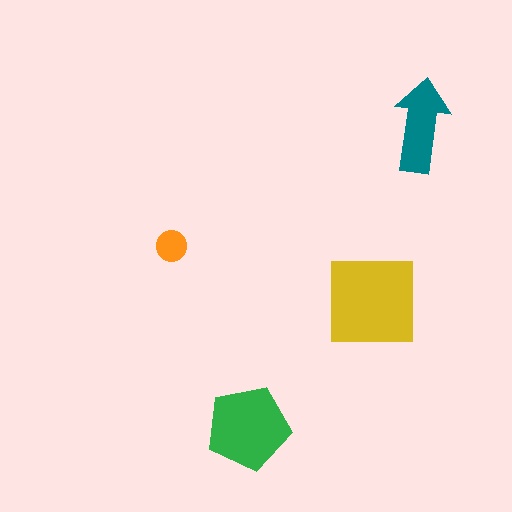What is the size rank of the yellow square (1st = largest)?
1st.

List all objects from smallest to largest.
The orange circle, the teal arrow, the green pentagon, the yellow square.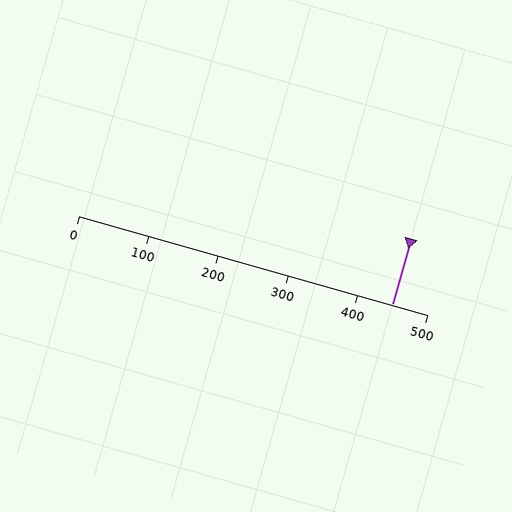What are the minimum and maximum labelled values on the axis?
The axis runs from 0 to 500.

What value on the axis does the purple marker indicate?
The marker indicates approximately 450.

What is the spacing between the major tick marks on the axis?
The major ticks are spaced 100 apart.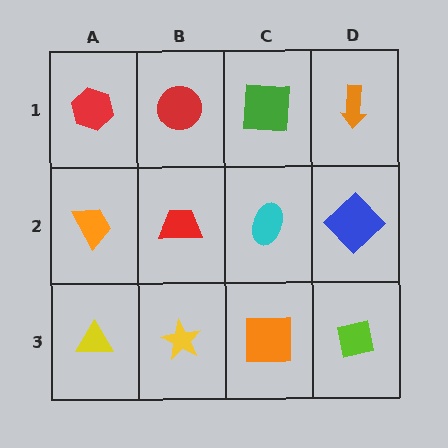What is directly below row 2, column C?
An orange square.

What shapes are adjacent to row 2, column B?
A red circle (row 1, column B), a yellow star (row 3, column B), an orange trapezoid (row 2, column A), a cyan ellipse (row 2, column C).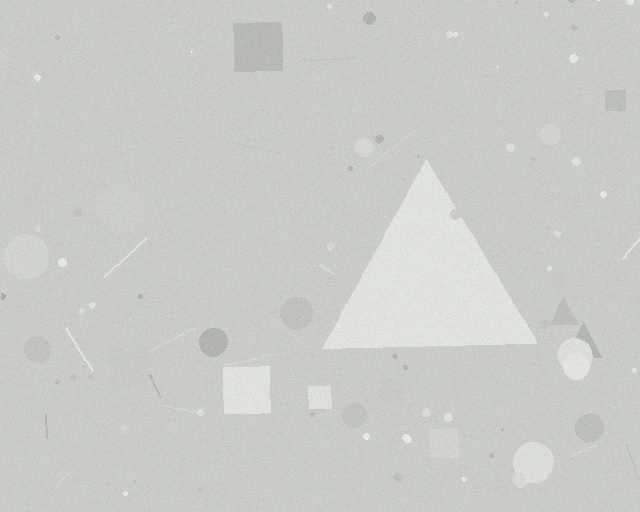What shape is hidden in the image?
A triangle is hidden in the image.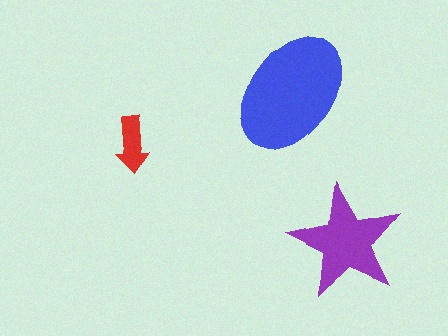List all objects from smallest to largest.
The red arrow, the purple star, the blue ellipse.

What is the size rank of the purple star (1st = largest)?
2nd.